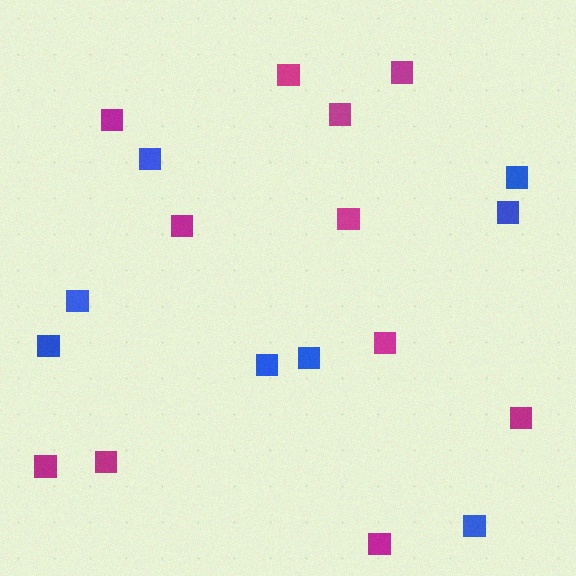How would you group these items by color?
There are 2 groups: one group of blue squares (8) and one group of magenta squares (11).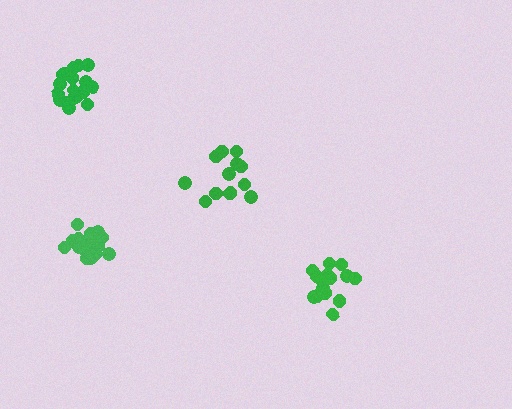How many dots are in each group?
Group 1: 19 dots, Group 2: 17 dots, Group 3: 13 dots, Group 4: 18 dots (67 total).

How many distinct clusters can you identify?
There are 4 distinct clusters.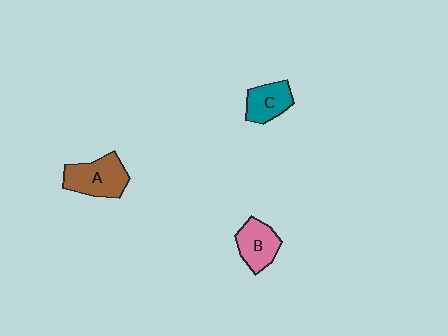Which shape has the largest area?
Shape A (brown).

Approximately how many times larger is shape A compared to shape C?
Approximately 1.4 times.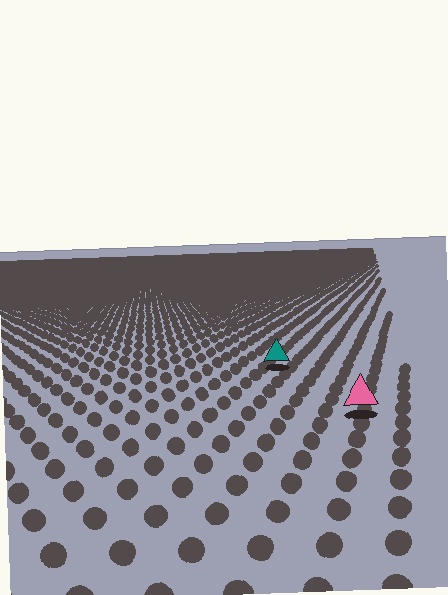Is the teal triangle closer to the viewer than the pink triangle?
No. The pink triangle is closer — you can tell from the texture gradient: the ground texture is coarser near it.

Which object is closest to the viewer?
The pink triangle is closest. The texture marks near it are larger and more spread out.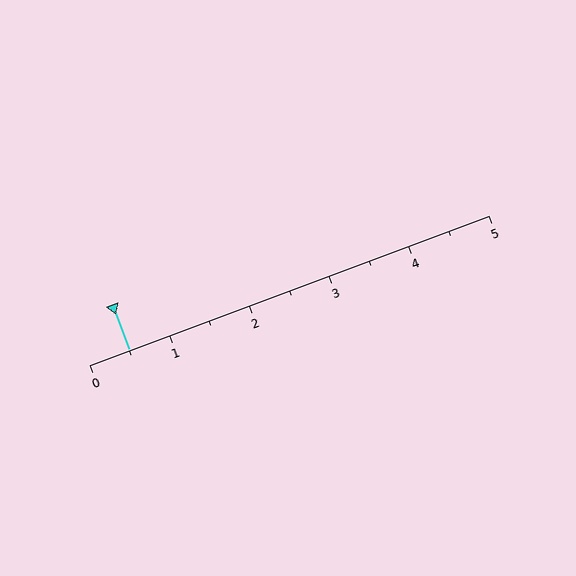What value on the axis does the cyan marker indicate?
The marker indicates approximately 0.5.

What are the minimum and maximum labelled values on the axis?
The axis runs from 0 to 5.